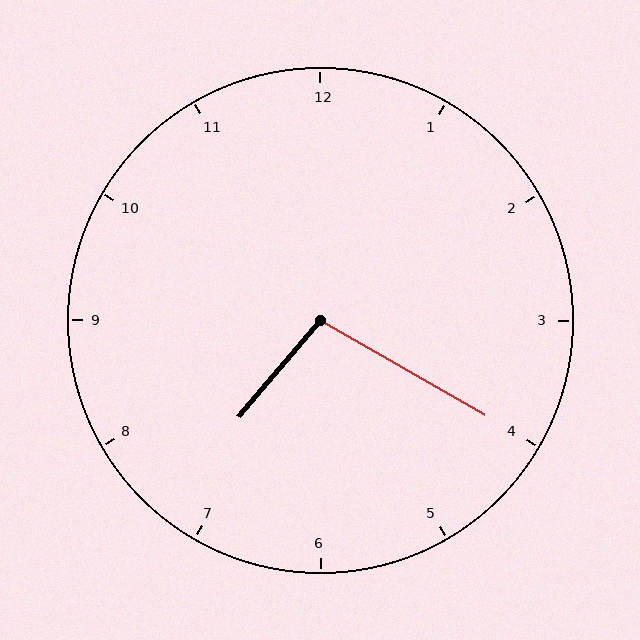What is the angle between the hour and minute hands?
Approximately 100 degrees.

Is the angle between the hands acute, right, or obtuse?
It is obtuse.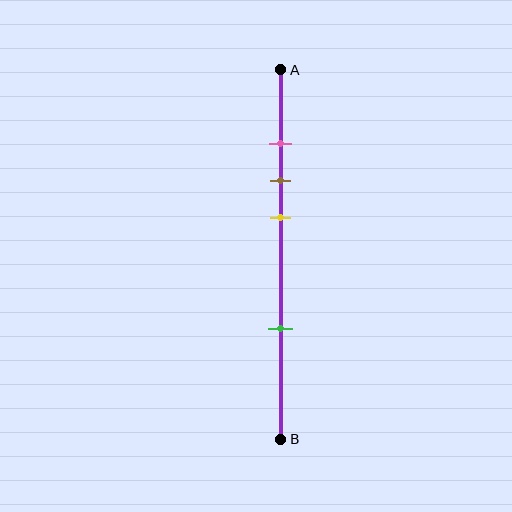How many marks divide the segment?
There are 4 marks dividing the segment.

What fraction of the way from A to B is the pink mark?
The pink mark is approximately 20% (0.2) of the way from A to B.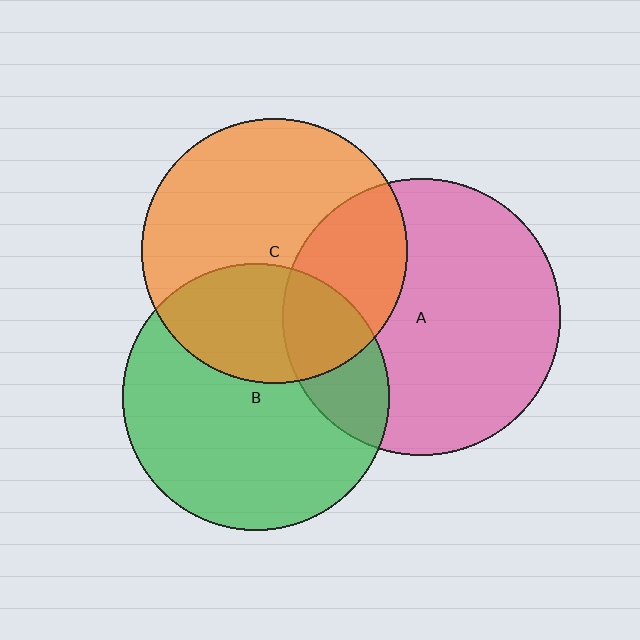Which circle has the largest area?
Circle A (pink).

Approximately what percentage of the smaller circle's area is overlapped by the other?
Approximately 30%.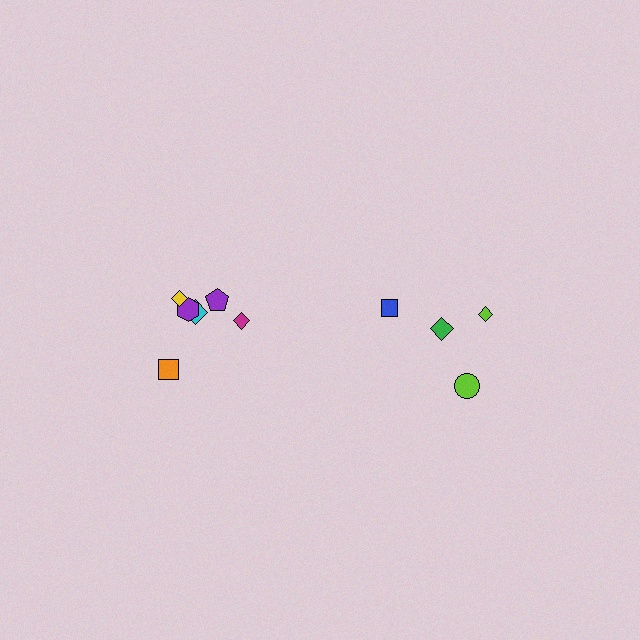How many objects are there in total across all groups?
There are 10 objects.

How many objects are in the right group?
There are 4 objects.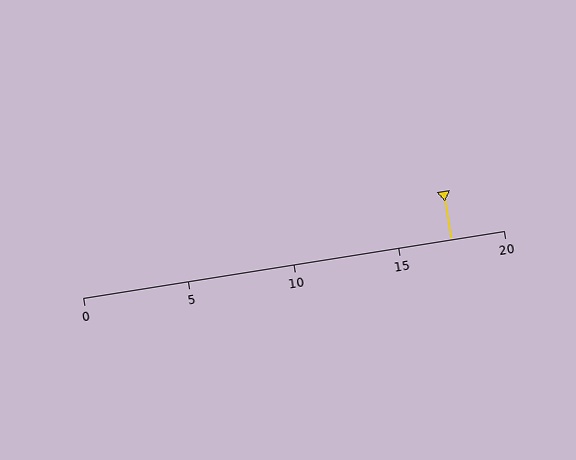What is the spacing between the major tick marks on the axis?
The major ticks are spaced 5 apart.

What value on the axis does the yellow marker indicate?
The marker indicates approximately 17.5.